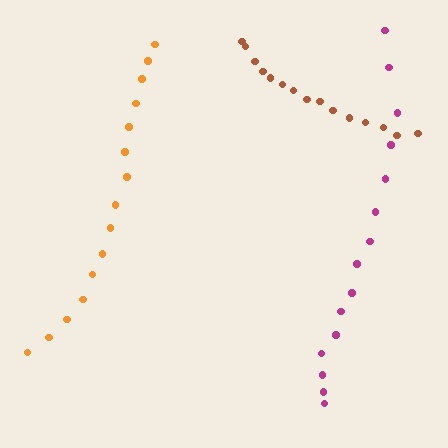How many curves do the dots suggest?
There are 3 distinct paths.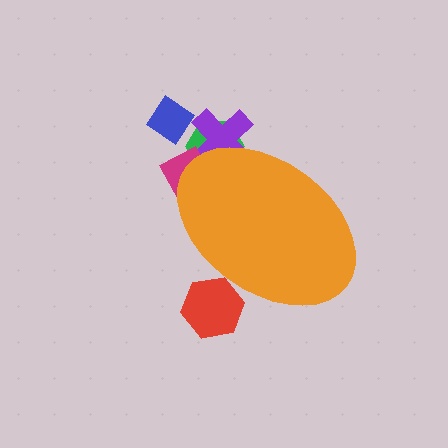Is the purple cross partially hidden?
Yes, the purple cross is partially hidden behind the orange ellipse.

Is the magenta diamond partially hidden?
Yes, the magenta diamond is partially hidden behind the orange ellipse.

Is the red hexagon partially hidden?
Yes, the red hexagon is partially hidden behind the orange ellipse.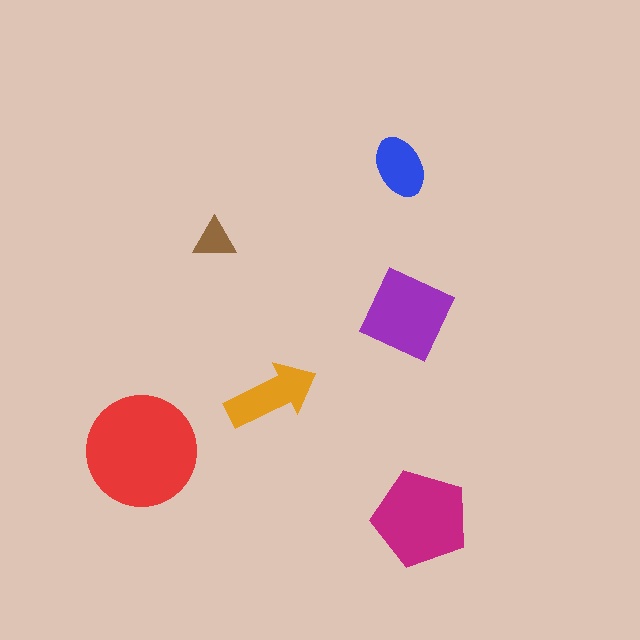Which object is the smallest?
The brown triangle.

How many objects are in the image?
There are 6 objects in the image.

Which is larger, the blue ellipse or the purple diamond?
The purple diamond.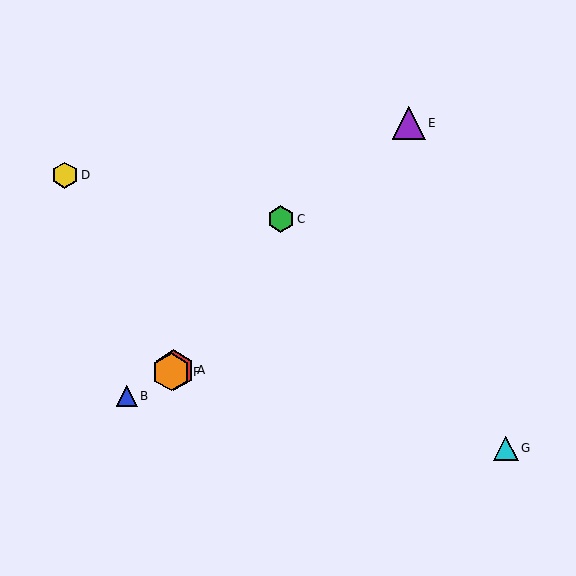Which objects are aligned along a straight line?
Objects A, B, F are aligned along a straight line.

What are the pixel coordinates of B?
Object B is at (127, 396).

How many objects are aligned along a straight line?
3 objects (A, B, F) are aligned along a straight line.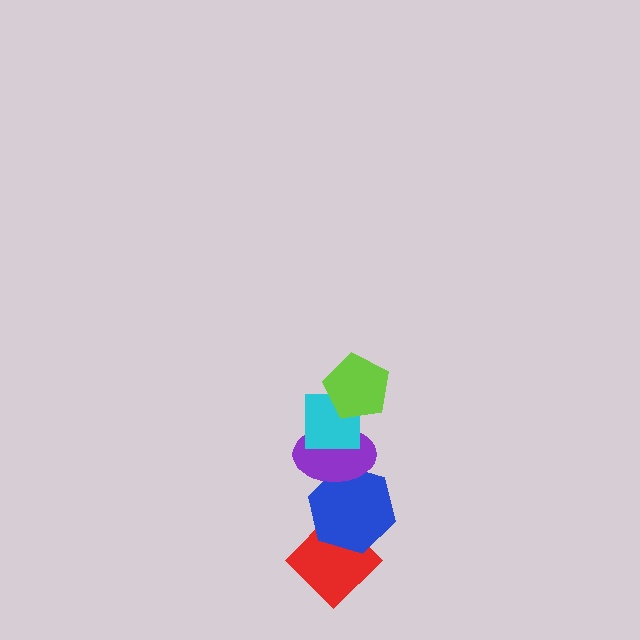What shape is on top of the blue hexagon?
The purple ellipse is on top of the blue hexagon.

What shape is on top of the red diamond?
The blue hexagon is on top of the red diamond.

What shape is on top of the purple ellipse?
The cyan square is on top of the purple ellipse.